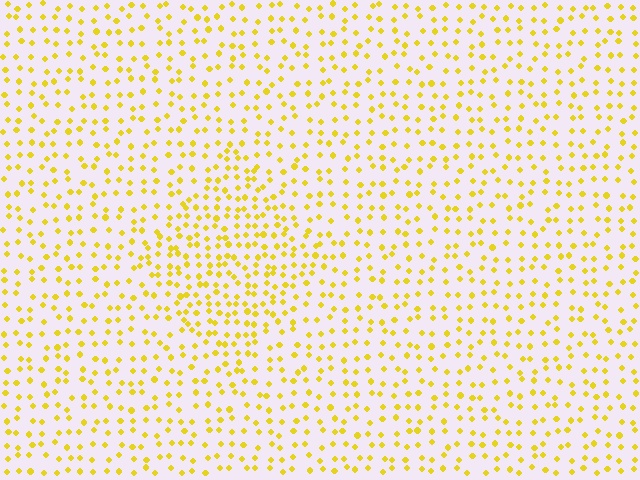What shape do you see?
I see a diamond.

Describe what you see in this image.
The image contains small yellow elements arranged at two different densities. A diamond-shaped region is visible where the elements are more densely packed than the surrounding area.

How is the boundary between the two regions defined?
The boundary is defined by a change in element density (approximately 1.7x ratio). All elements are the same color, size, and shape.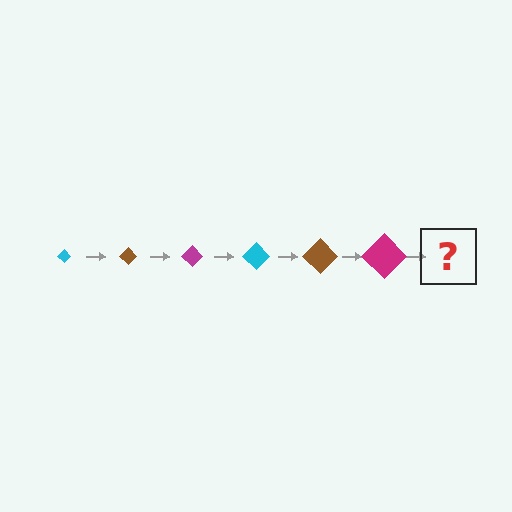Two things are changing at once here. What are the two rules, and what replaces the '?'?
The two rules are that the diamond grows larger each step and the color cycles through cyan, brown, and magenta. The '?' should be a cyan diamond, larger than the previous one.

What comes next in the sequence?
The next element should be a cyan diamond, larger than the previous one.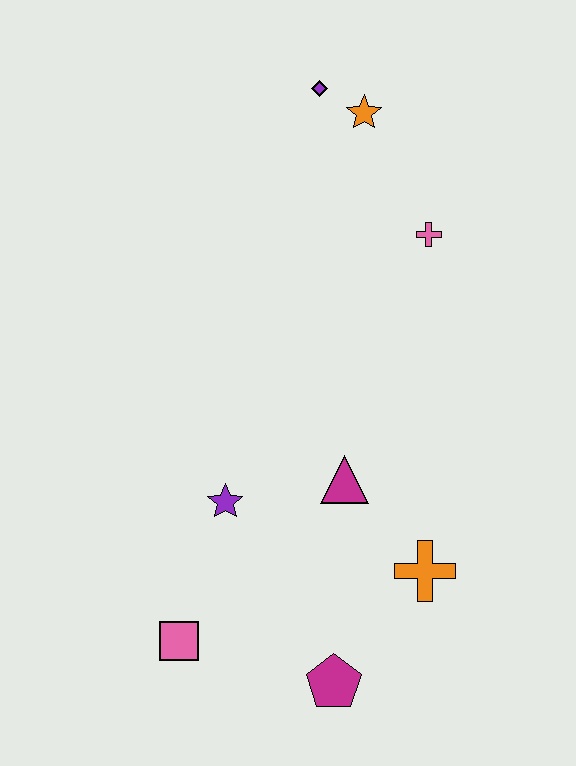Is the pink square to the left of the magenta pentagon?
Yes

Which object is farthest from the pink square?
The purple diamond is farthest from the pink square.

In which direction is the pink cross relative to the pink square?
The pink cross is above the pink square.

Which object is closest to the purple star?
The magenta triangle is closest to the purple star.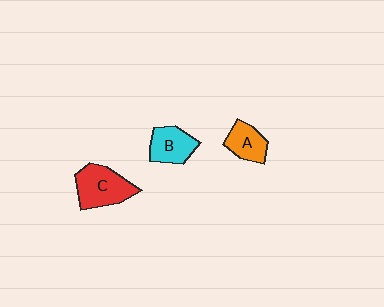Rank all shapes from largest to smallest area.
From largest to smallest: C (red), B (cyan), A (orange).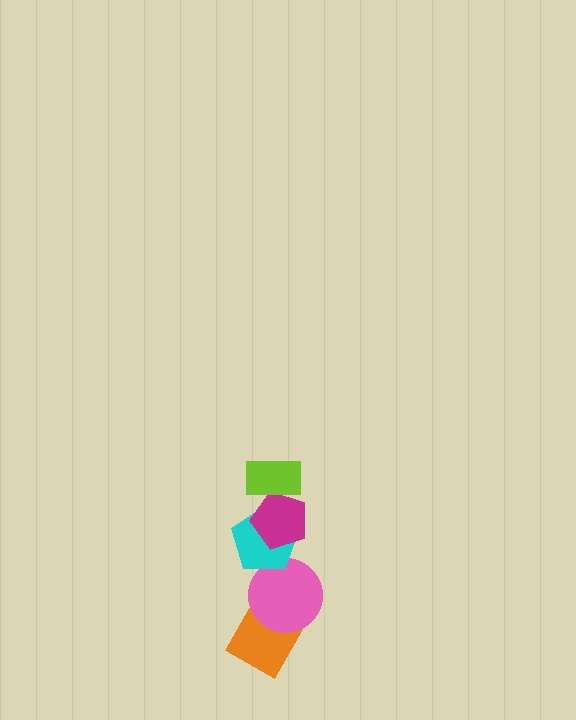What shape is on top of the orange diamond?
The pink circle is on top of the orange diamond.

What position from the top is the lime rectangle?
The lime rectangle is 1st from the top.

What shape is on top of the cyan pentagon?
The magenta pentagon is on top of the cyan pentagon.